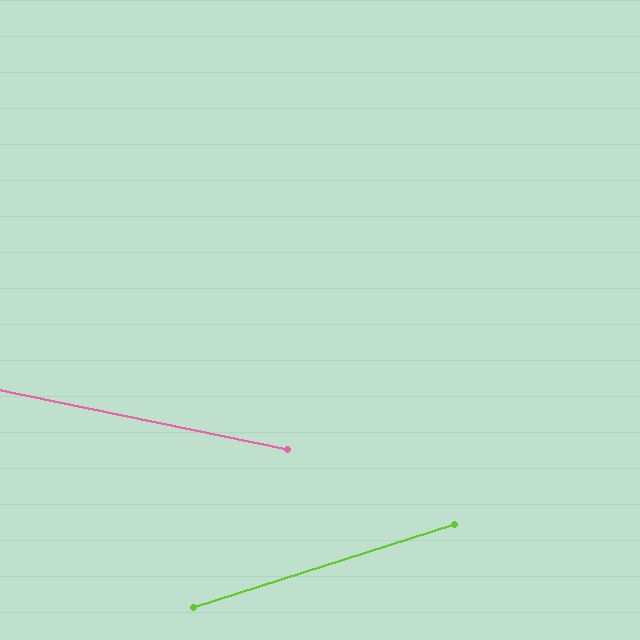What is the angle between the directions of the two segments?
Approximately 29 degrees.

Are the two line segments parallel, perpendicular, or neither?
Neither parallel nor perpendicular — they differ by about 29°.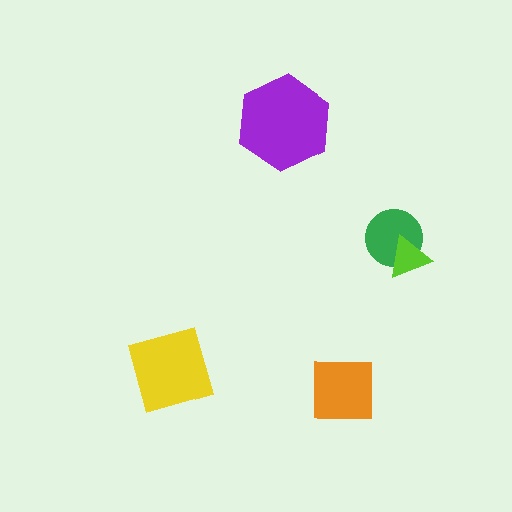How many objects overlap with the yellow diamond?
0 objects overlap with the yellow diamond.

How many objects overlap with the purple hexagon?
0 objects overlap with the purple hexagon.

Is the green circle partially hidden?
Yes, it is partially covered by another shape.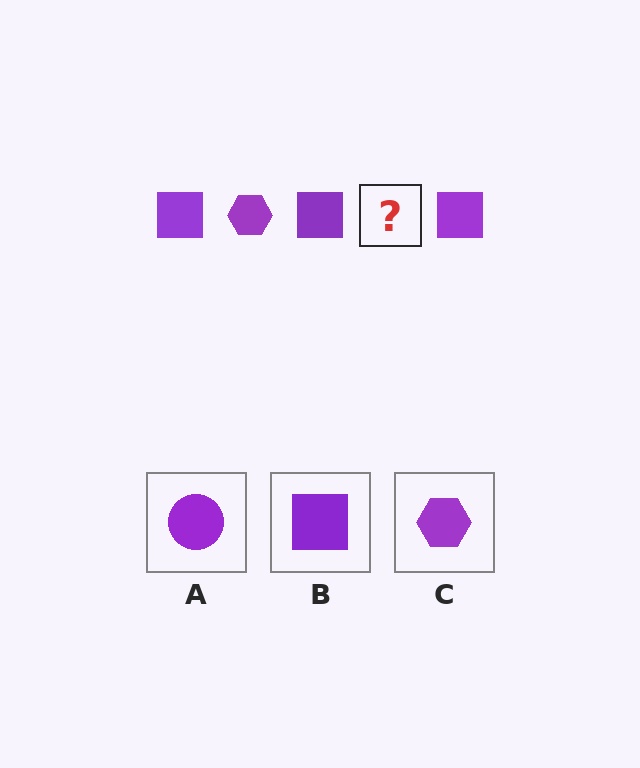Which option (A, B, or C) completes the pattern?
C.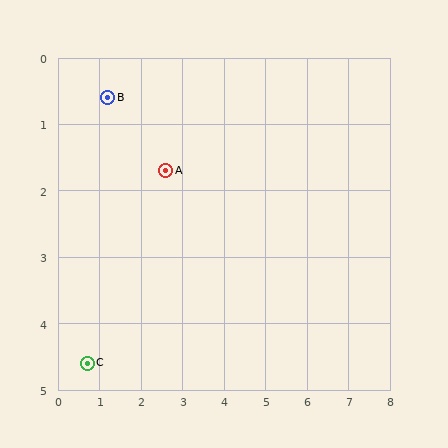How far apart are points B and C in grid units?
Points B and C are about 4.0 grid units apart.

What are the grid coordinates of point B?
Point B is at approximately (1.2, 0.6).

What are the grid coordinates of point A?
Point A is at approximately (2.6, 1.7).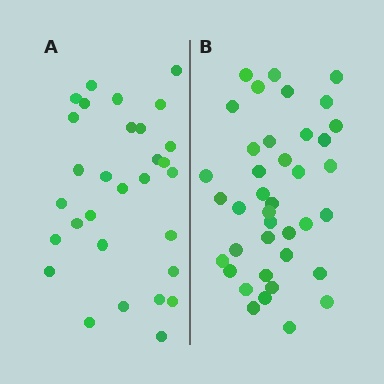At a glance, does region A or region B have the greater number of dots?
Region B (the right region) has more dots.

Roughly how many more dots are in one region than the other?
Region B has roughly 8 or so more dots than region A.